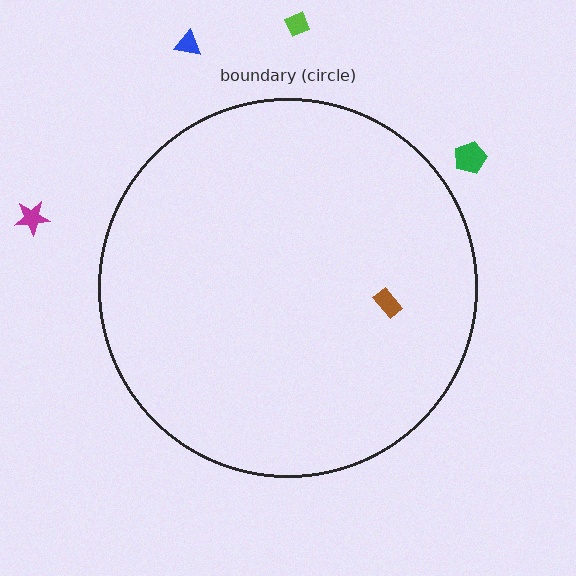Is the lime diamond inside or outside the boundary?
Outside.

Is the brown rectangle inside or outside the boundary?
Inside.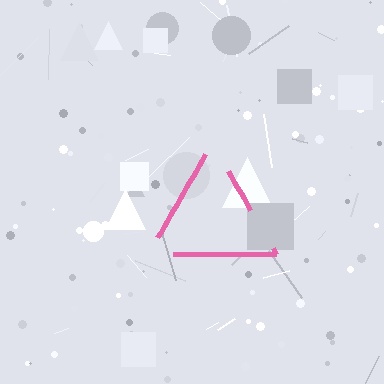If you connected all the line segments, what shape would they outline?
They would outline a triangle.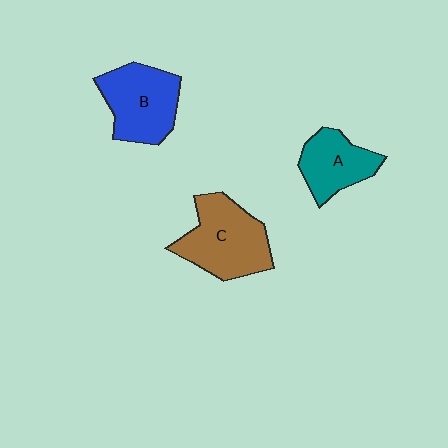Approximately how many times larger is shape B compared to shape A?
Approximately 1.3 times.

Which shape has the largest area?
Shape C (brown).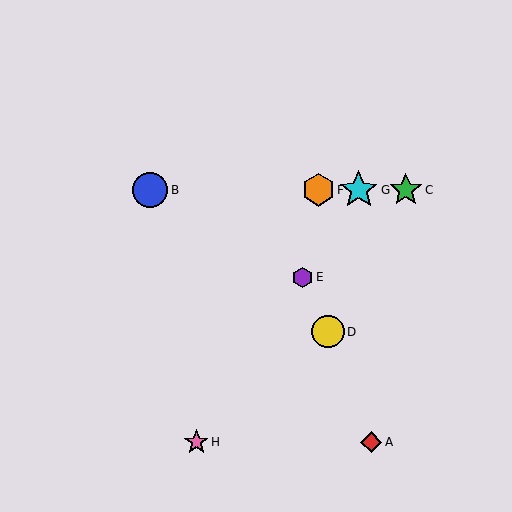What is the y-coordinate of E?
Object E is at y≈277.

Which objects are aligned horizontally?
Objects B, C, F, G are aligned horizontally.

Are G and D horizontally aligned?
No, G is at y≈190 and D is at y≈332.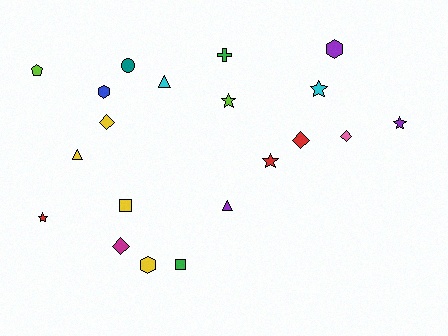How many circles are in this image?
There is 1 circle.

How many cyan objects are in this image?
There are 2 cyan objects.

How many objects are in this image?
There are 20 objects.